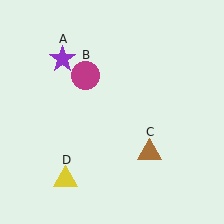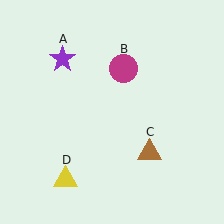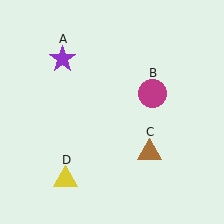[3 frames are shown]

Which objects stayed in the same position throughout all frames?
Purple star (object A) and brown triangle (object C) and yellow triangle (object D) remained stationary.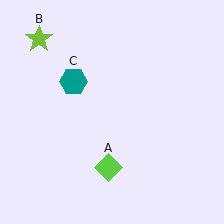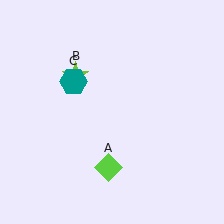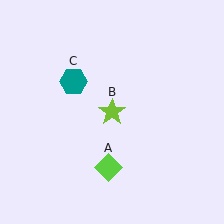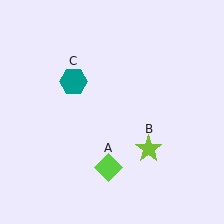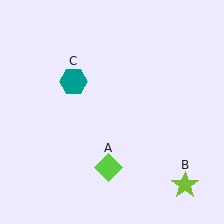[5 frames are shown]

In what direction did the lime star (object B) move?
The lime star (object B) moved down and to the right.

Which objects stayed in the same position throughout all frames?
Lime diamond (object A) and teal hexagon (object C) remained stationary.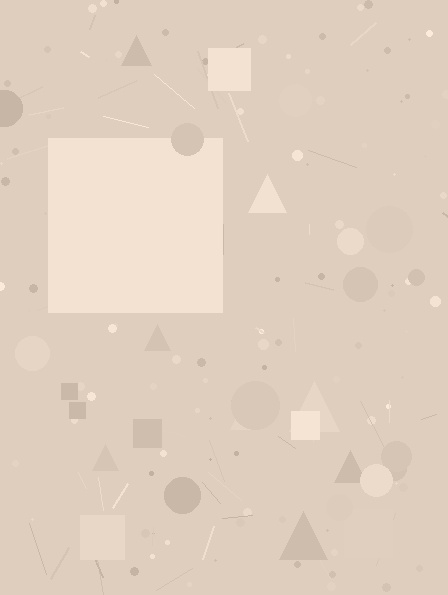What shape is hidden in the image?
A square is hidden in the image.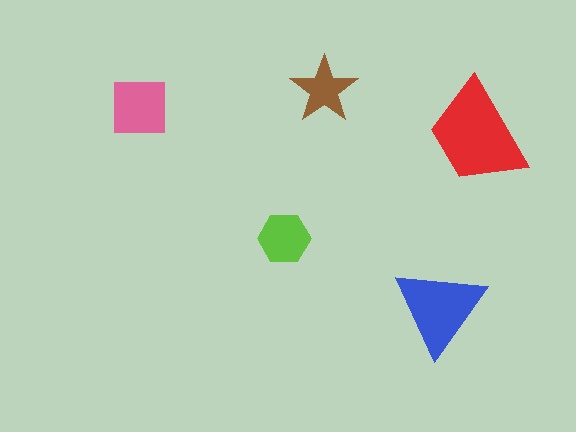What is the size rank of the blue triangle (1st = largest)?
2nd.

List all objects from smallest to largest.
The brown star, the lime hexagon, the pink square, the blue triangle, the red trapezoid.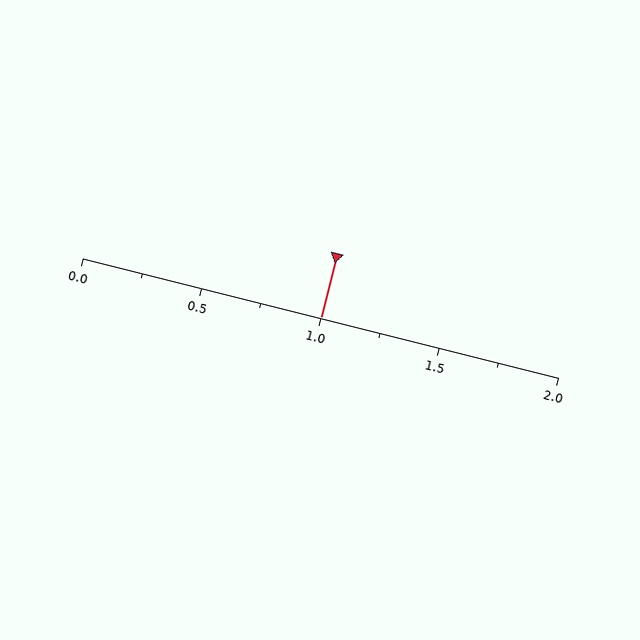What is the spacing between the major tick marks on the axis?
The major ticks are spaced 0.5 apart.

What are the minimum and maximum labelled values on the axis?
The axis runs from 0.0 to 2.0.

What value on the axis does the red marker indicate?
The marker indicates approximately 1.